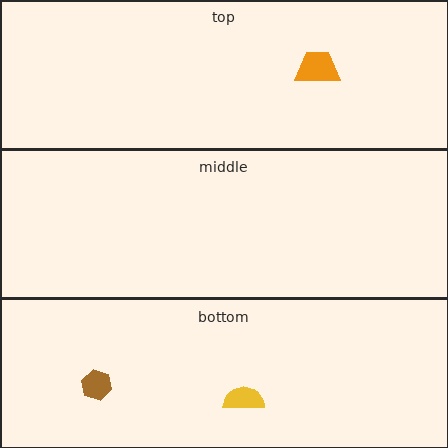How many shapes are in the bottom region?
2.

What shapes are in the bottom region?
The yellow semicircle, the brown hexagon.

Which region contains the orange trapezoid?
The top region.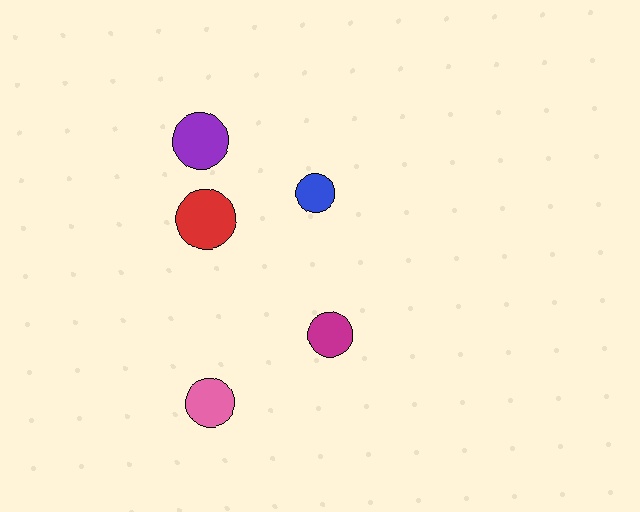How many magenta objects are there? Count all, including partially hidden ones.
There is 1 magenta object.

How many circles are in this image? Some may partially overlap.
There are 5 circles.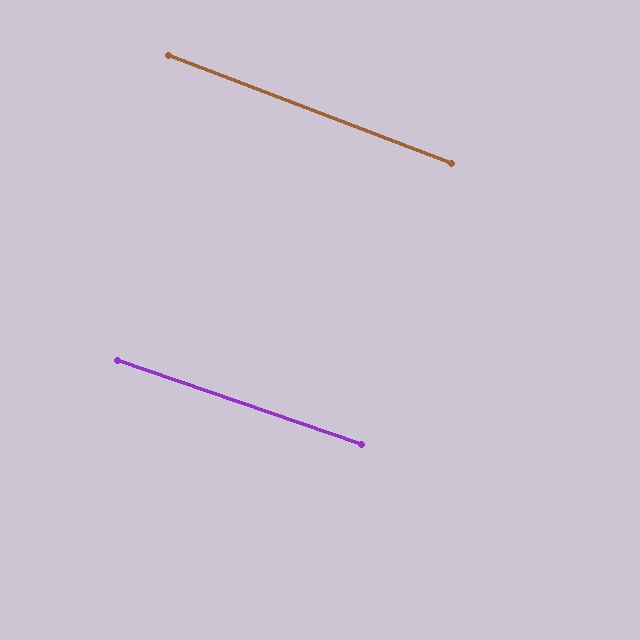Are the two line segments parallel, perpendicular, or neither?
Parallel — their directions differ by only 1.8°.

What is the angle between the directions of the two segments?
Approximately 2 degrees.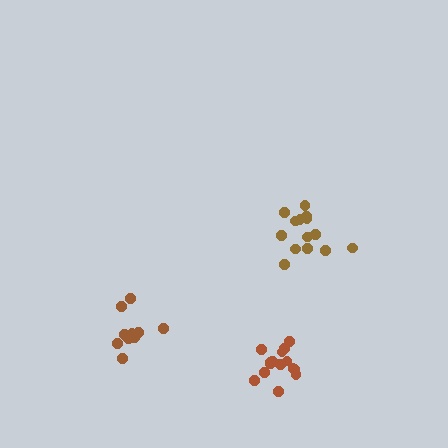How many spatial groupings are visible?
There are 3 spatial groupings.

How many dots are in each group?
Group 1: 10 dots, Group 2: 14 dots, Group 3: 15 dots (39 total).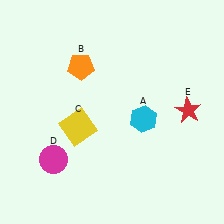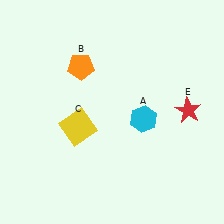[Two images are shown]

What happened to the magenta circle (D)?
The magenta circle (D) was removed in Image 2. It was in the bottom-left area of Image 1.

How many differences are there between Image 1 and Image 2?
There is 1 difference between the two images.